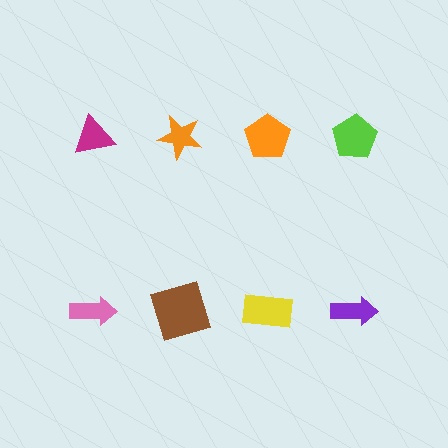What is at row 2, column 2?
A brown square.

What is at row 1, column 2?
An orange star.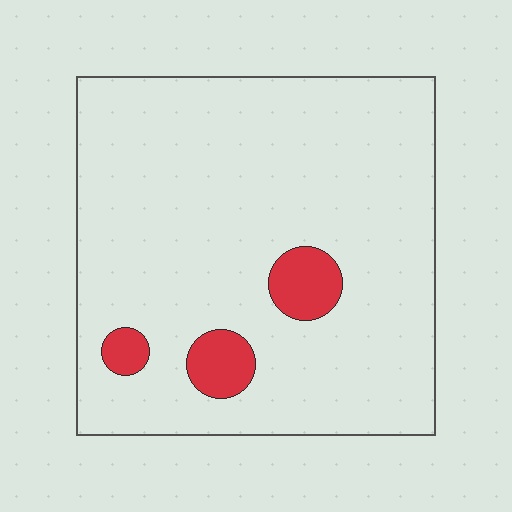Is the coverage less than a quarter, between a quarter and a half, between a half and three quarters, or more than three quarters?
Less than a quarter.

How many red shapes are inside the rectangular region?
3.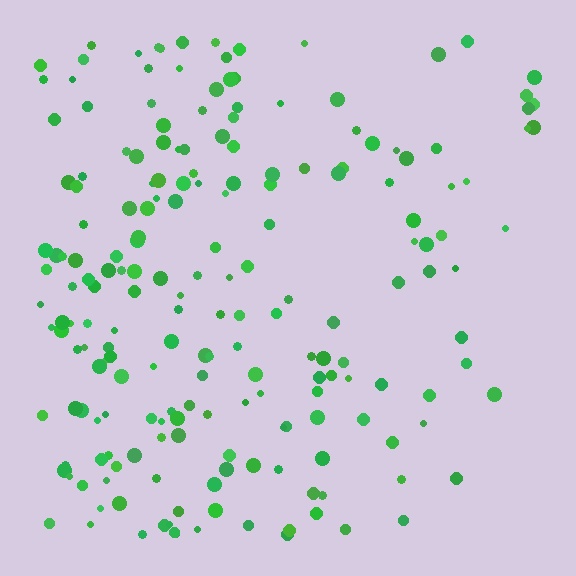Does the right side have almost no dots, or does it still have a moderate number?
Still a moderate number, just noticeably fewer than the left.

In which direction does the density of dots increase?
From right to left, with the left side densest.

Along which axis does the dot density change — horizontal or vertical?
Horizontal.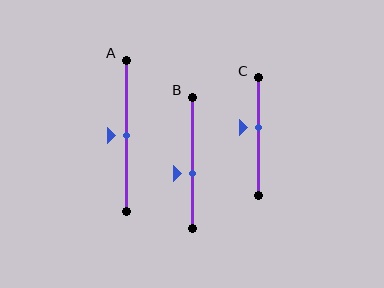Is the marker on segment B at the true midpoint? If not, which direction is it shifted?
No, the marker on segment B is shifted downward by about 8% of the segment length.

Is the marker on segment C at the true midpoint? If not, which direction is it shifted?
No, the marker on segment C is shifted upward by about 8% of the segment length.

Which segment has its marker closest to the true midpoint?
Segment A has its marker closest to the true midpoint.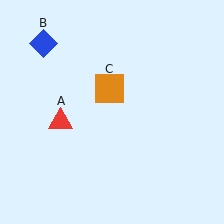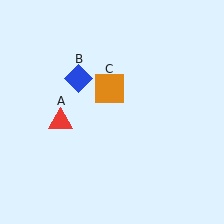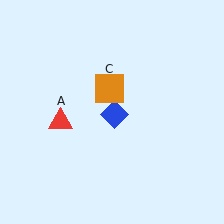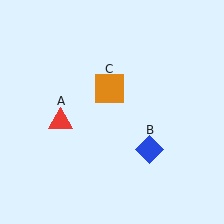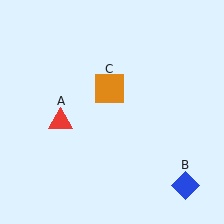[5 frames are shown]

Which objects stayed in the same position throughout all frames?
Red triangle (object A) and orange square (object C) remained stationary.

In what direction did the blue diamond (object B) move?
The blue diamond (object B) moved down and to the right.